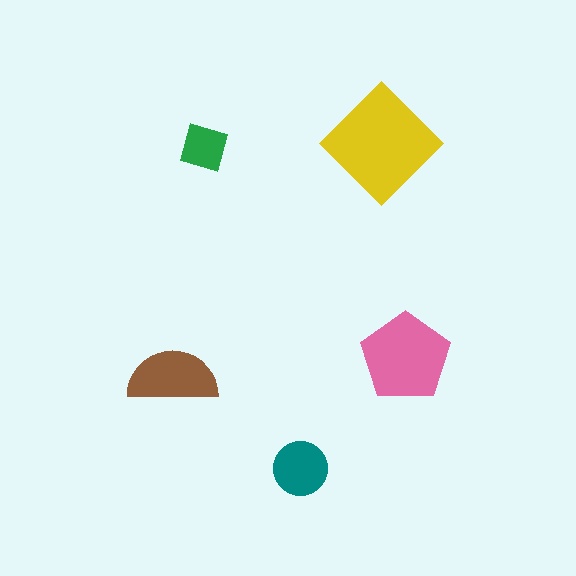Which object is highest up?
The yellow diamond is topmost.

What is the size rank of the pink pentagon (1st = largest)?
2nd.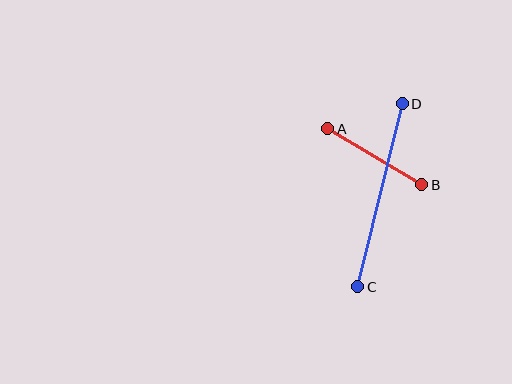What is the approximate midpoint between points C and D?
The midpoint is at approximately (380, 195) pixels.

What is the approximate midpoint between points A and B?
The midpoint is at approximately (375, 157) pixels.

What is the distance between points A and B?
The distance is approximately 110 pixels.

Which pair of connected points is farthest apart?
Points C and D are farthest apart.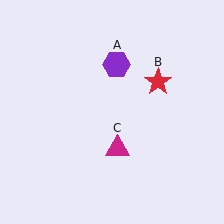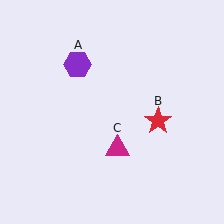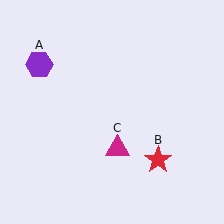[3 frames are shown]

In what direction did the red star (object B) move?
The red star (object B) moved down.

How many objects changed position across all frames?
2 objects changed position: purple hexagon (object A), red star (object B).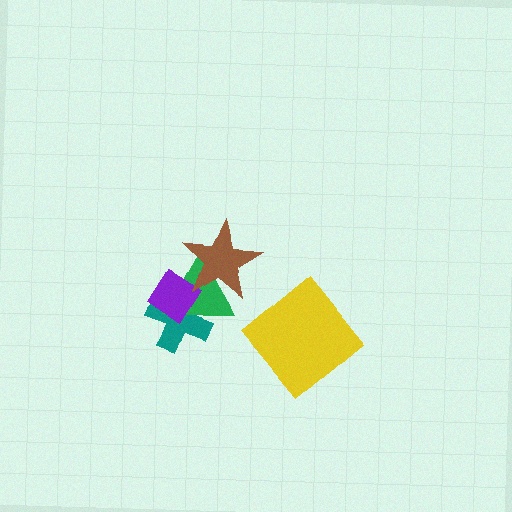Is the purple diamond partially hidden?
Yes, it is partially covered by another shape.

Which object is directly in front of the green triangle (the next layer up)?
The purple diamond is directly in front of the green triangle.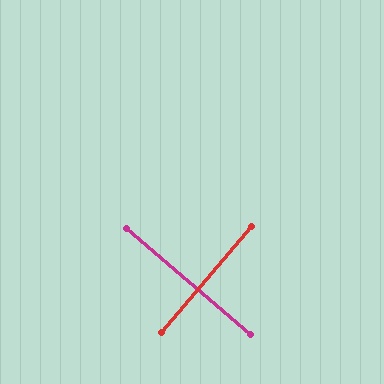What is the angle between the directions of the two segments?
Approximately 90 degrees.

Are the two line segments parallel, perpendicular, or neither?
Perpendicular — they meet at approximately 90°.